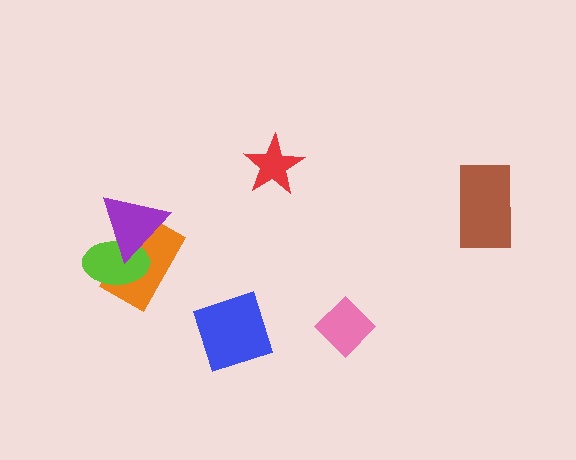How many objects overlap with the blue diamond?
0 objects overlap with the blue diamond.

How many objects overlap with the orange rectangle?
2 objects overlap with the orange rectangle.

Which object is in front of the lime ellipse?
The purple triangle is in front of the lime ellipse.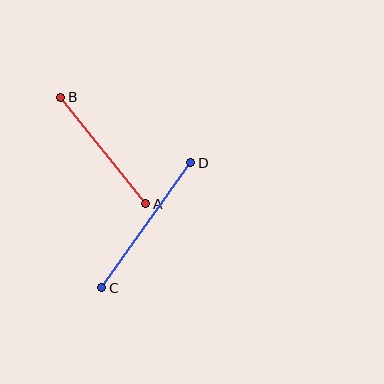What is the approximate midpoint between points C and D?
The midpoint is at approximately (146, 225) pixels.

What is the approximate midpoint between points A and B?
The midpoint is at approximately (103, 151) pixels.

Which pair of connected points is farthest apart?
Points C and D are farthest apart.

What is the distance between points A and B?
The distance is approximately 136 pixels.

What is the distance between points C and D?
The distance is approximately 153 pixels.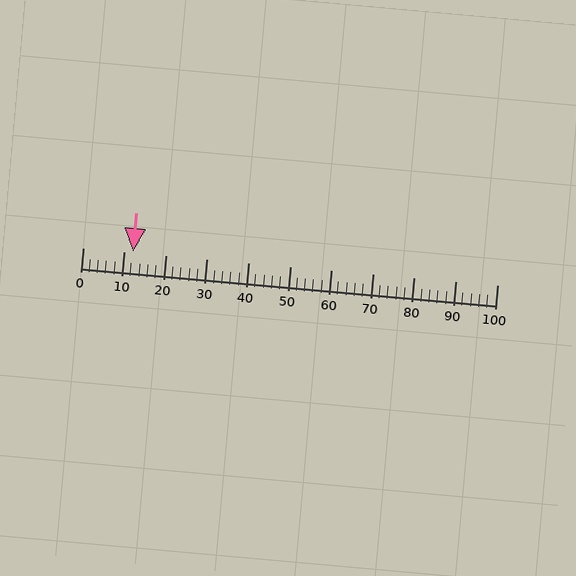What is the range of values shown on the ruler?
The ruler shows values from 0 to 100.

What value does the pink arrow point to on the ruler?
The pink arrow points to approximately 12.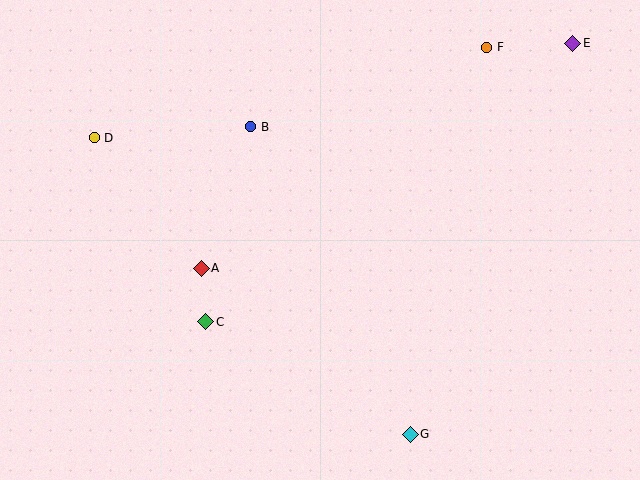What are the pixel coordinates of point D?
Point D is at (94, 138).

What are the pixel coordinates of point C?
Point C is at (206, 322).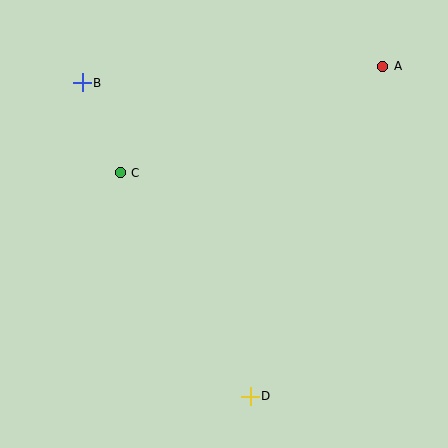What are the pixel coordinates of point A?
Point A is at (383, 66).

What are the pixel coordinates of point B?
Point B is at (82, 83).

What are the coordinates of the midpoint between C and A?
The midpoint between C and A is at (251, 120).